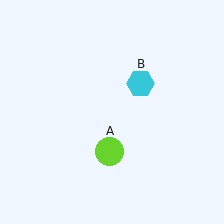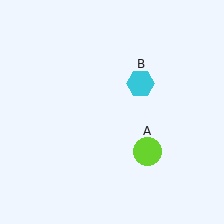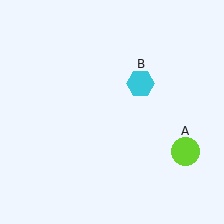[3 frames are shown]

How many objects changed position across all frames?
1 object changed position: lime circle (object A).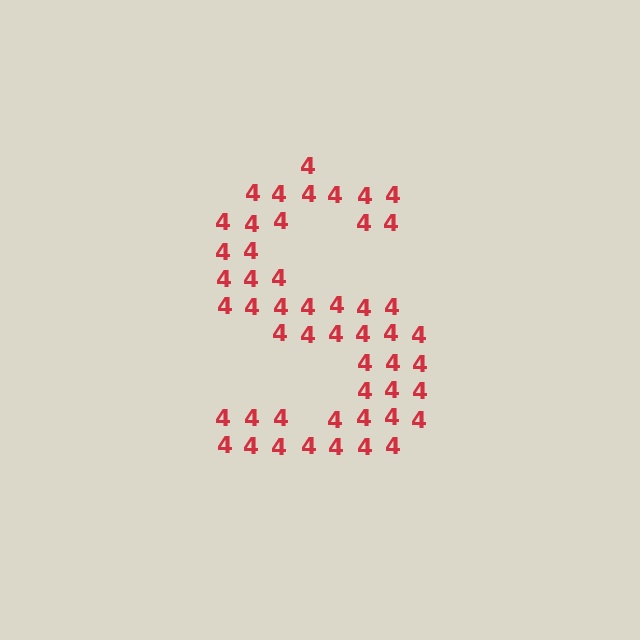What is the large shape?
The large shape is the letter S.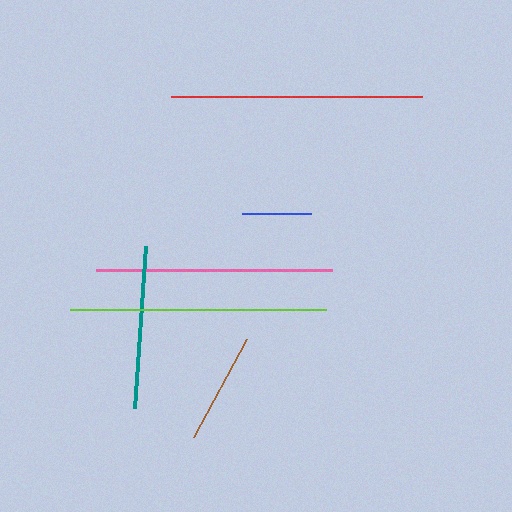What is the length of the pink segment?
The pink segment is approximately 236 pixels long.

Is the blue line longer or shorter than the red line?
The red line is longer than the blue line.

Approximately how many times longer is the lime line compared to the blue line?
The lime line is approximately 3.7 times the length of the blue line.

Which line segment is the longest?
The lime line is the longest at approximately 256 pixels.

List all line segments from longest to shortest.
From longest to shortest: lime, red, pink, teal, brown, blue.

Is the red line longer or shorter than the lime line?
The lime line is longer than the red line.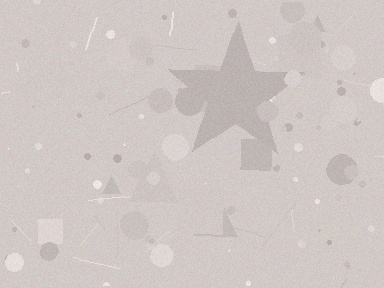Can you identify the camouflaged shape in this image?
The camouflaged shape is a star.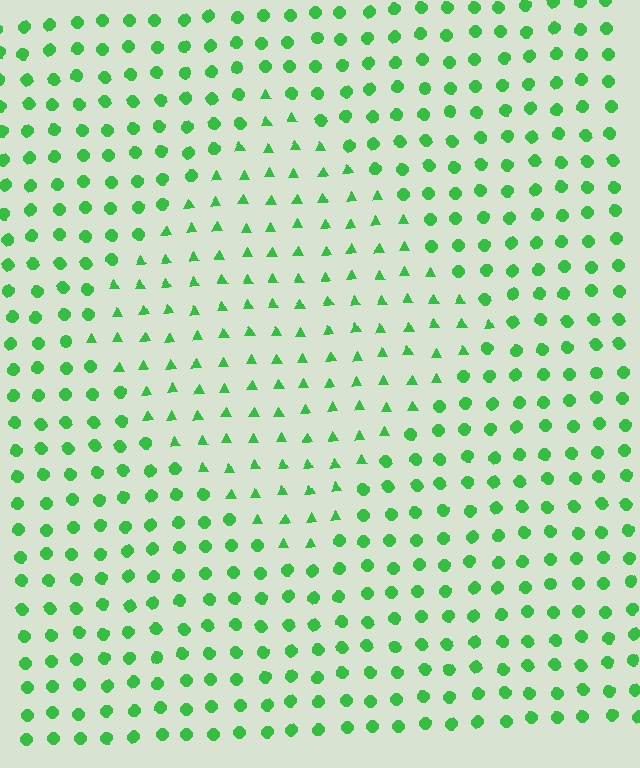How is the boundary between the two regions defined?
The boundary is defined by a change in element shape: triangles inside vs. circles outside. All elements share the same color and spacing.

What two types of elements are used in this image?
The image uses triangles inside the diamond region and circles outside it.